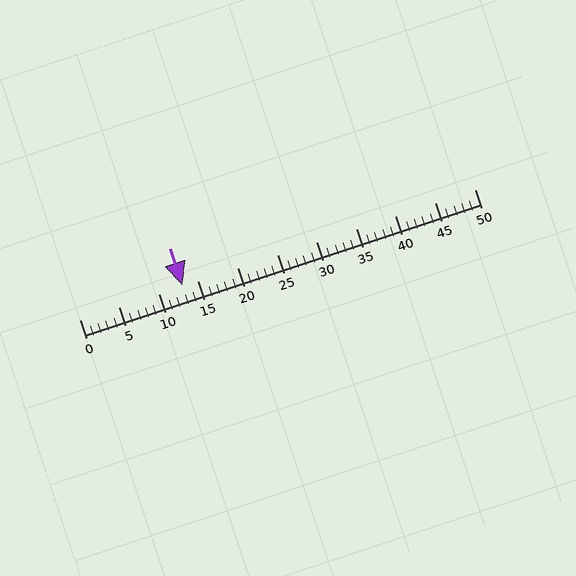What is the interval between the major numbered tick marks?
The major tick marks are spaced 5 units apart.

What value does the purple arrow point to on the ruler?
The purple arrow points to approximately 13.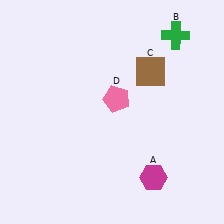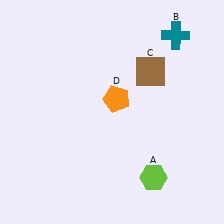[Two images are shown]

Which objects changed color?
A changed from magenta to lime. B changed from green to teal. D changed from pink to orange.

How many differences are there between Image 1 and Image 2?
There are 3 differences between the two images.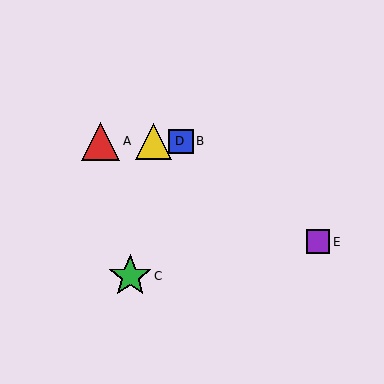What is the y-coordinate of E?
Object E is at y≈242.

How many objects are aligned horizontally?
3 objects (A, B, D) are aligned horizontally.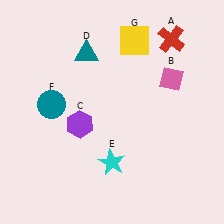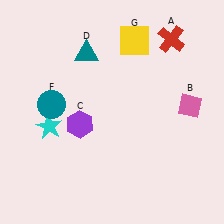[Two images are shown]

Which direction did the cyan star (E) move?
The cyan star (E) moved left.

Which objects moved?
The objects that moved are: the pink diamond (B), the cyan star (E).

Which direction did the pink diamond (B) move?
The pink diamond (B) moved down.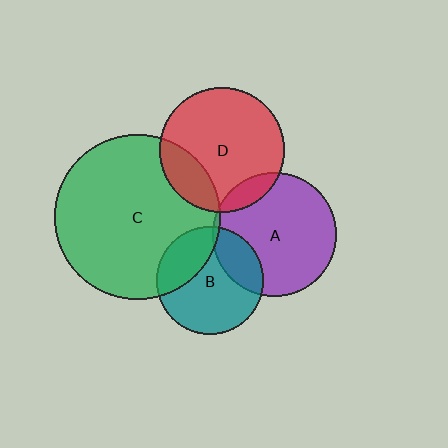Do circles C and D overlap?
Yes.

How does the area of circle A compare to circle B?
Approximately 1.3 times.